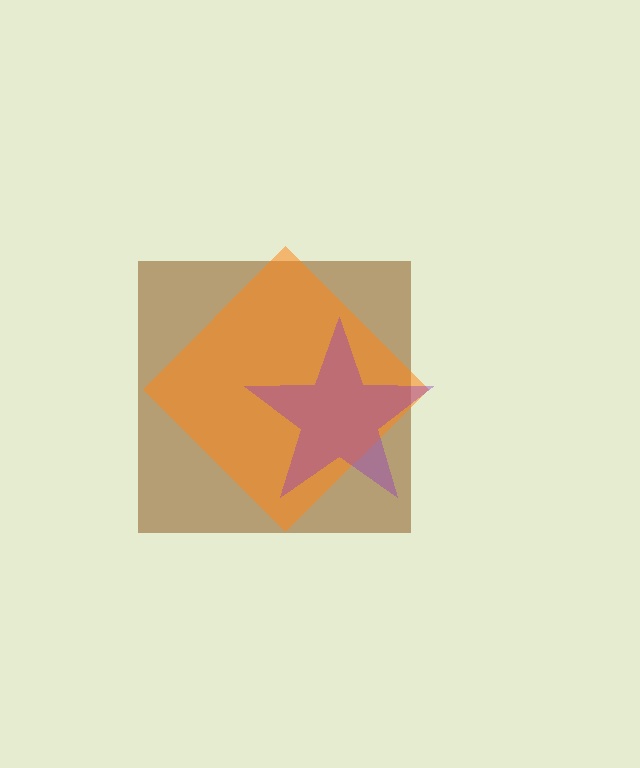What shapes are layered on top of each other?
The layered shapes are: a brown square, an orange diamond, a purple star.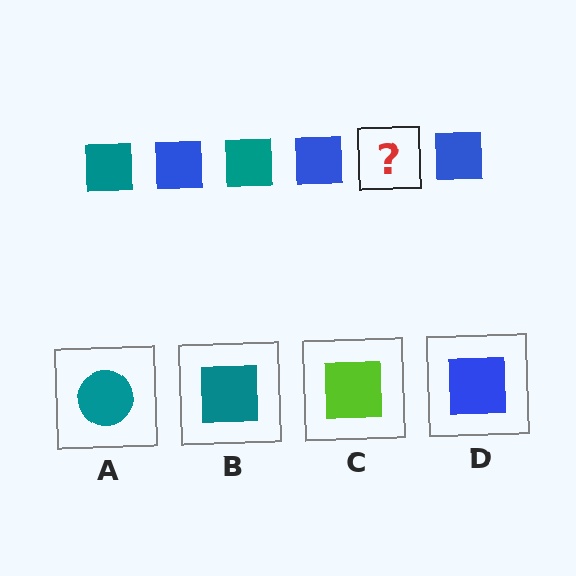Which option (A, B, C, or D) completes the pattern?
B.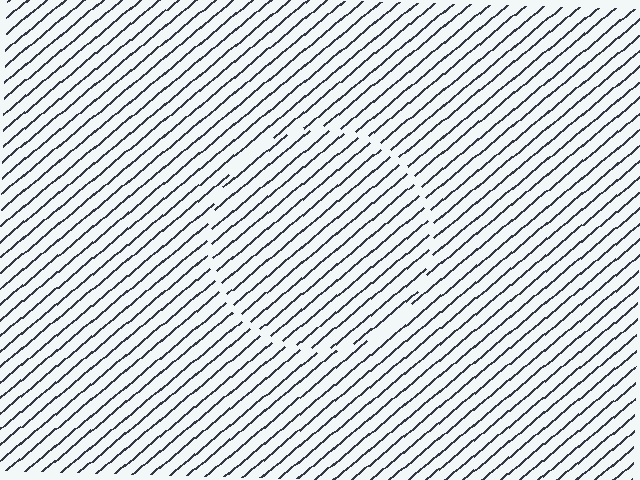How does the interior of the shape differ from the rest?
The interior of the shape contains the same grating, shifted by half a period — the contour is defined by the phase discontinuity where line-ends from the inner and outer gratings abut.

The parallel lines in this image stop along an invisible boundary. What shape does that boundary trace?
An illusory circle. The interior of the shape contains the same grating, shifted by half a period — the contour is defined by the phase discontinuity where line-ends from the inner and outer gratings abut.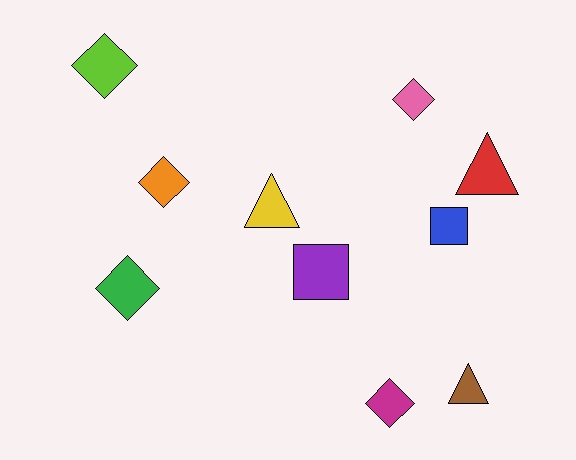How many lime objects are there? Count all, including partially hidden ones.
There is 1 lime object.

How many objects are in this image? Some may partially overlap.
There are 10 objects.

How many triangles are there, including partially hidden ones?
There are 3 triangles.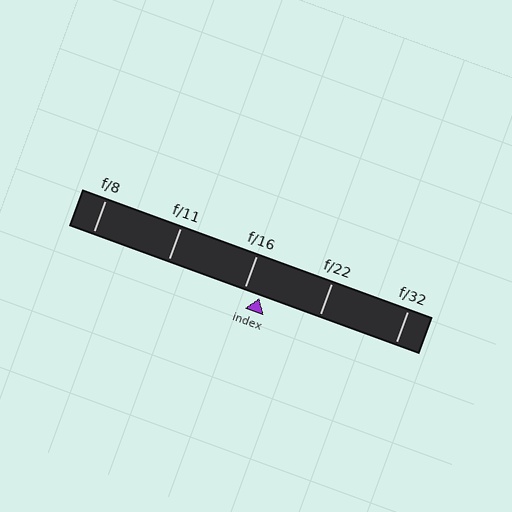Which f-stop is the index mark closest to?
The index mark is closest to f/16.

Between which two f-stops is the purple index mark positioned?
The index mark is between f/16 and f/22.